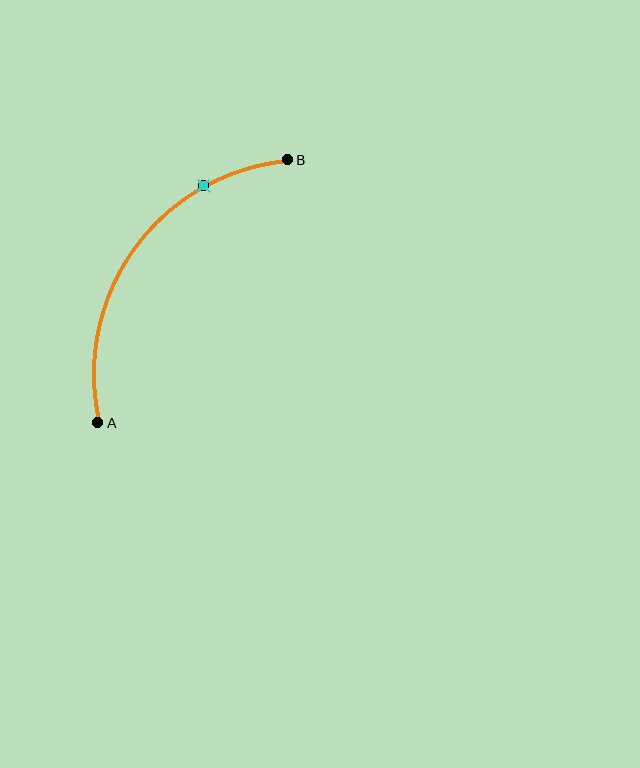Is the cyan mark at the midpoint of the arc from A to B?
No. The cyan mark lies on the arc but is closer to endpoint B. The arc midpoint would be at the point on the curve equidistant along the arc from both A and B.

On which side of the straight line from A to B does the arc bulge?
The arc bulges above and to the left of the straight line connecting A and B.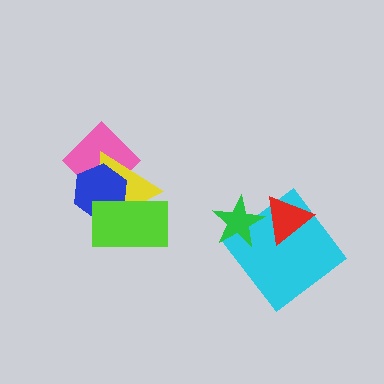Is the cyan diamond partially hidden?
Yes, it is partially covered by another shape.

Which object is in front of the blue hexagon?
The lime rectangle is in front of the blue hexagon.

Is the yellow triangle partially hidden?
Yes, it is partially covered by another shape.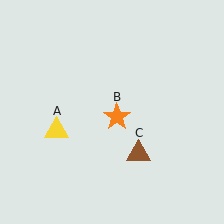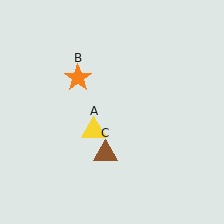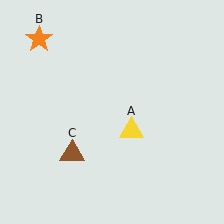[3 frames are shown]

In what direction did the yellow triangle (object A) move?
The yellow triangle (object A) moved right.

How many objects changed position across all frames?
3 objects changed position: yellow triangle (object A), orange star (object B), brown triangle (object C).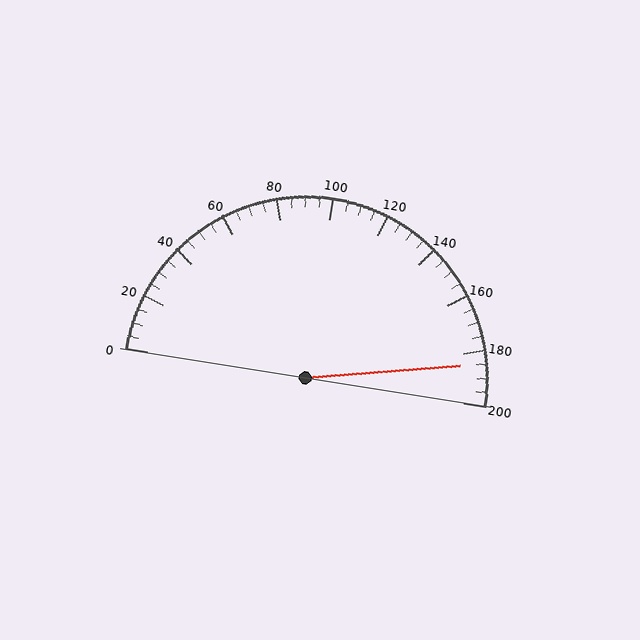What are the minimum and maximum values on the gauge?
The gauge ranges from 0 to 200.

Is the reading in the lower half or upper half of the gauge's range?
The reading is in the upper half of the range (0 to 200).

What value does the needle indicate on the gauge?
The needle indicates approximately 185.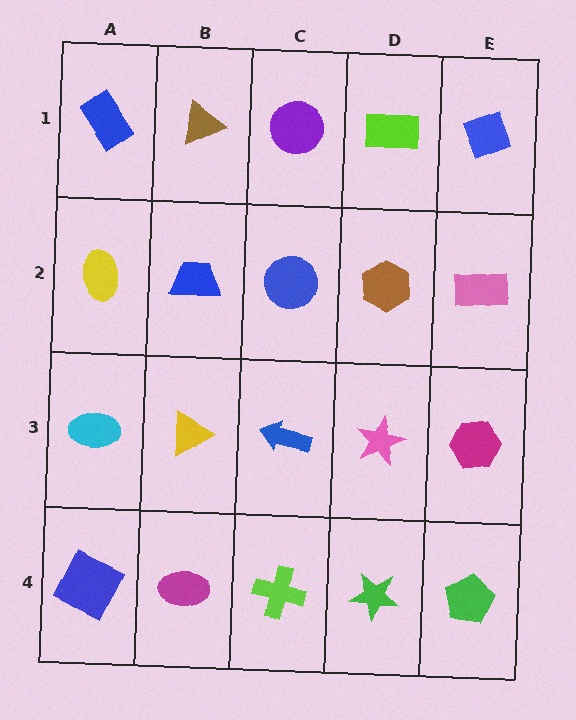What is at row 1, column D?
A lime rectangle.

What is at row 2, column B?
A blue trapezoid.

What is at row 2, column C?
A blue circle.